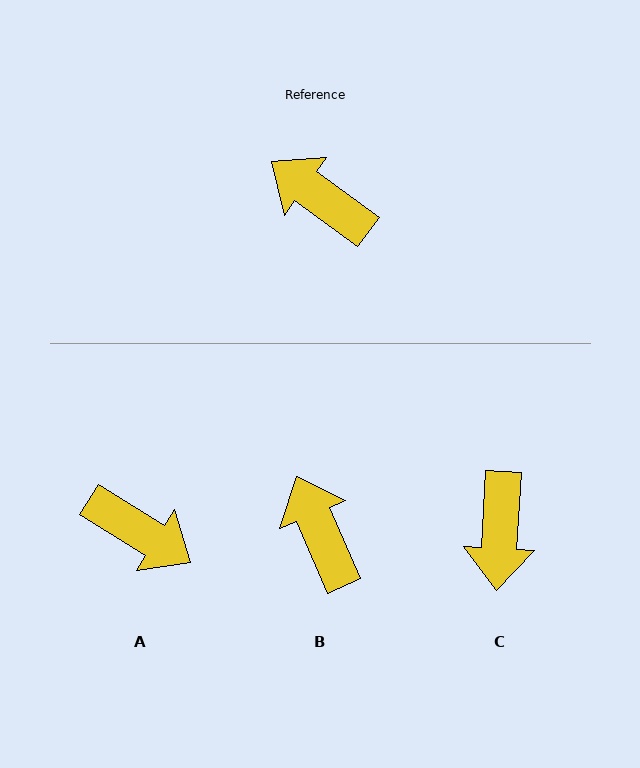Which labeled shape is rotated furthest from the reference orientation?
A, about 176 degrees away.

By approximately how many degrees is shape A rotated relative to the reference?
Approximately 176 degrees clockwise.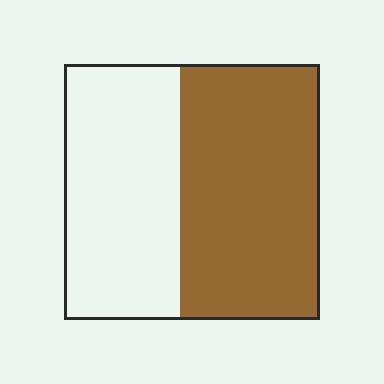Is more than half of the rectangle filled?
Yes.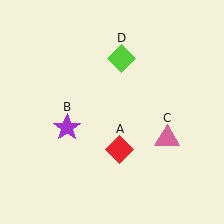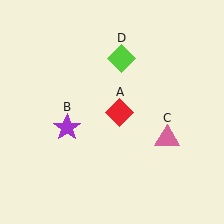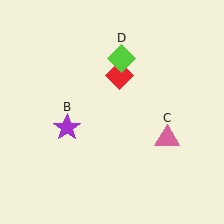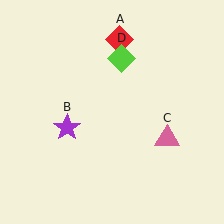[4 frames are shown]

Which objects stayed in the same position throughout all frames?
Purple star (object B) and pink triangle (object C) and lime diamond (object D) remained stationary.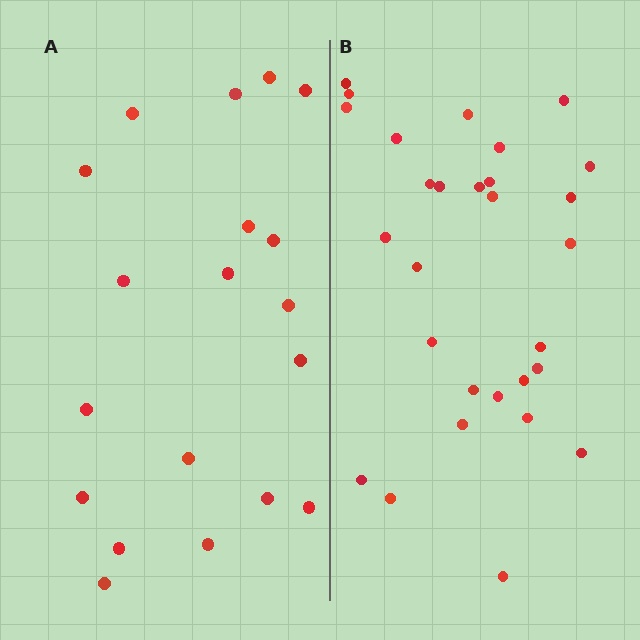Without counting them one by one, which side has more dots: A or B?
Region B (the right region) has more dots.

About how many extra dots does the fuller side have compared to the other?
Region B has roughly 10 or so more dots than region A.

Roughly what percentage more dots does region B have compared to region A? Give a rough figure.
About 55% more.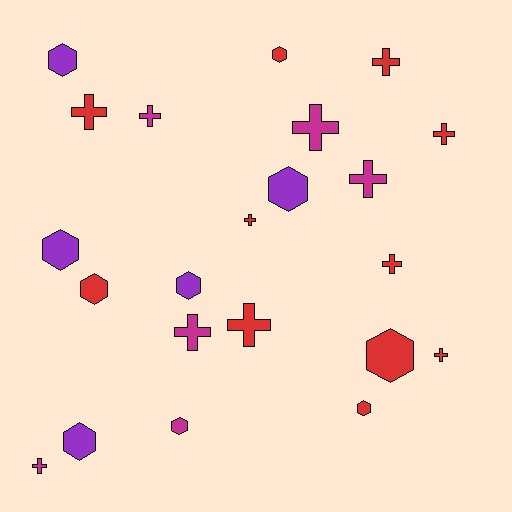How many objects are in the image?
There are 22 objects.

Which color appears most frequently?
Red, with 11 objects.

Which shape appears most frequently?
Cross, with 12 objects.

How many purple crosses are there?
There are no purple crosses.